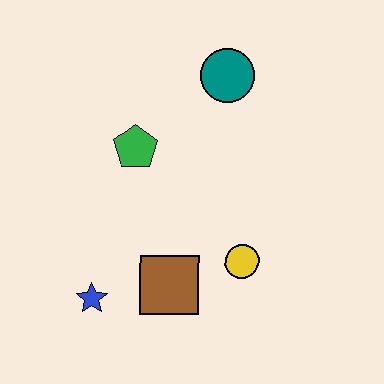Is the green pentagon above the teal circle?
No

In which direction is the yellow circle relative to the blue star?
The yellow circle is to the right of the blue star.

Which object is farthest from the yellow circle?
The teal circle is farthest from the yellow circle.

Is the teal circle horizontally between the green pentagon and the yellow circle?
Yes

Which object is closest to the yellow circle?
The brown square is closest to the yellow circle.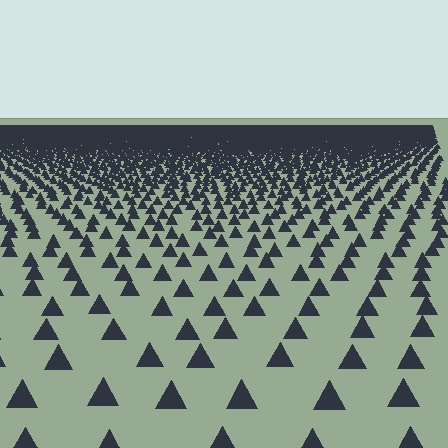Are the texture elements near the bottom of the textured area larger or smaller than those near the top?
Larger. Near the bottom, elements are closer to the viewer and appear at a bigger on-screen size.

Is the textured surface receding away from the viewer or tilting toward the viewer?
The surface is receding away from the viewer. Texture elements get smaller and denser toward the top.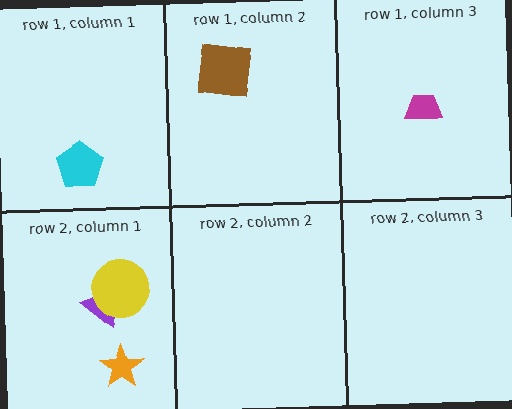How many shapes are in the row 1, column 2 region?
1.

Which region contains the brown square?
The row 1, column 2 region.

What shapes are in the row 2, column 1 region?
The purple triangle, the yellow circle, the orange star.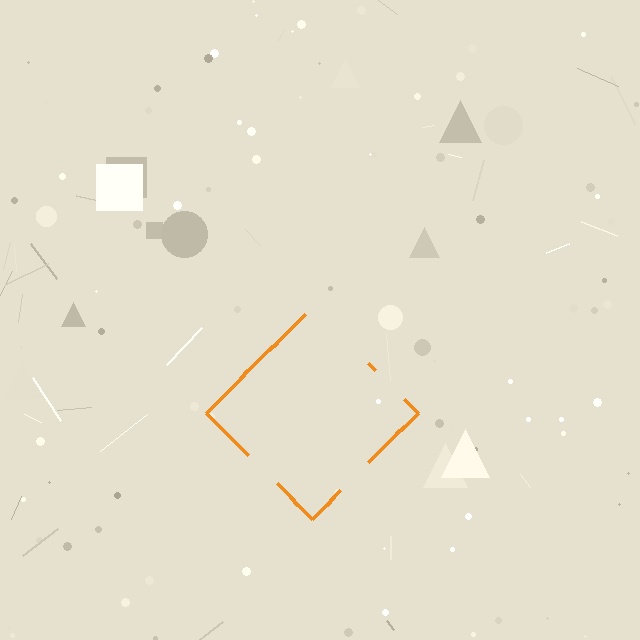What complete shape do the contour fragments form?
The contour fragments form a diamond.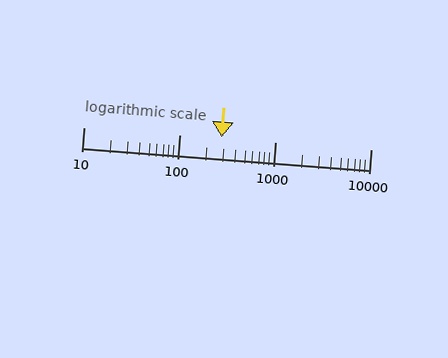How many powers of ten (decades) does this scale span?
The scale spans 3 decades, from 10 to 10000.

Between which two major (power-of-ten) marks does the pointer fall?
The pointer is between 100 and 1000.